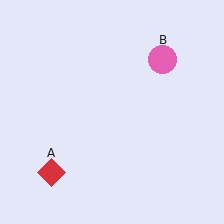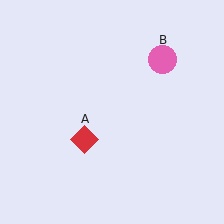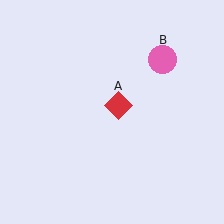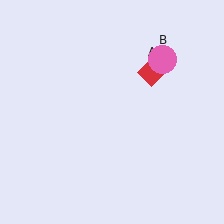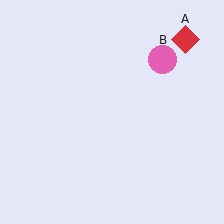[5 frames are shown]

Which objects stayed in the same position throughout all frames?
Pink circle (object B) remained stationary.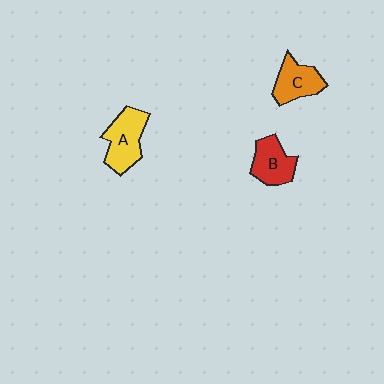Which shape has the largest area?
Shape A (yellow).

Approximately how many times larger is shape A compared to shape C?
Approximately 1.3 times.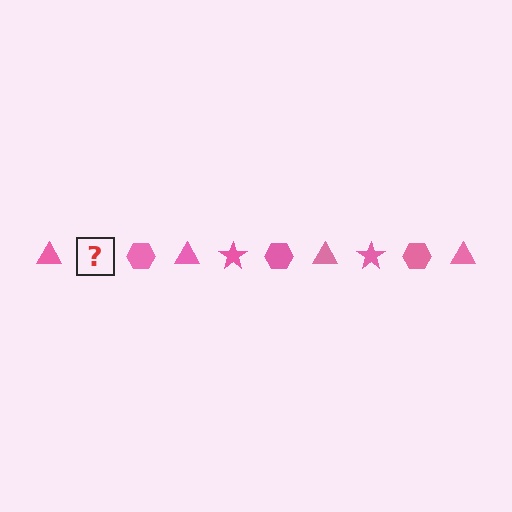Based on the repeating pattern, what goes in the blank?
The blank should be a pink star.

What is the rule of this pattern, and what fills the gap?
The rule is that the pattern cycles through triangle, star, hexagon shapes in pink. The gap should be filled with a pink star.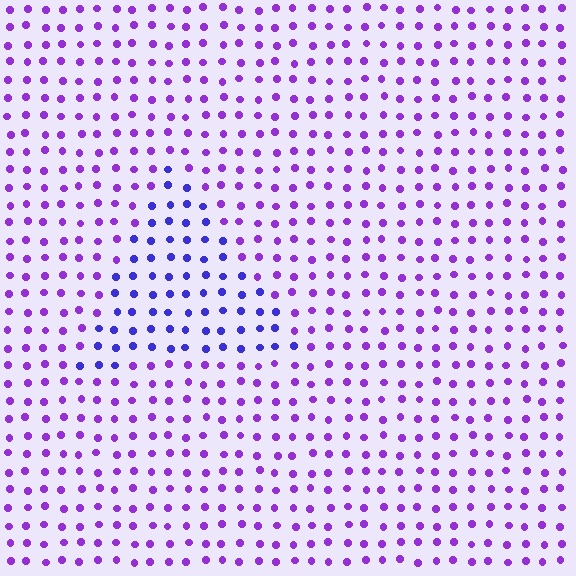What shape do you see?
I see a triangle.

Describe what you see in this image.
The image is filled with small purple elements in a uniform arrangement. A triangle-shaped region is visible where the elements are tinted to a slightly different hue, forming a subtle color boundary.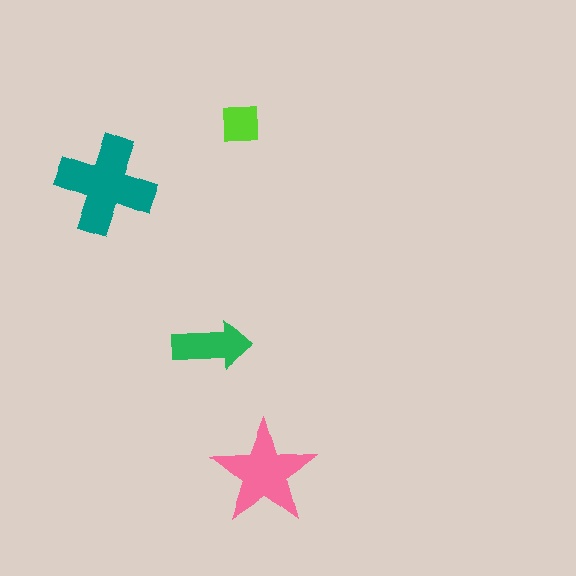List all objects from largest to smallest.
The teal cross, the pink star, the green arrow, the lime square.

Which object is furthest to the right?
The pink star is rightmost.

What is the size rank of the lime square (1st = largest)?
4th.